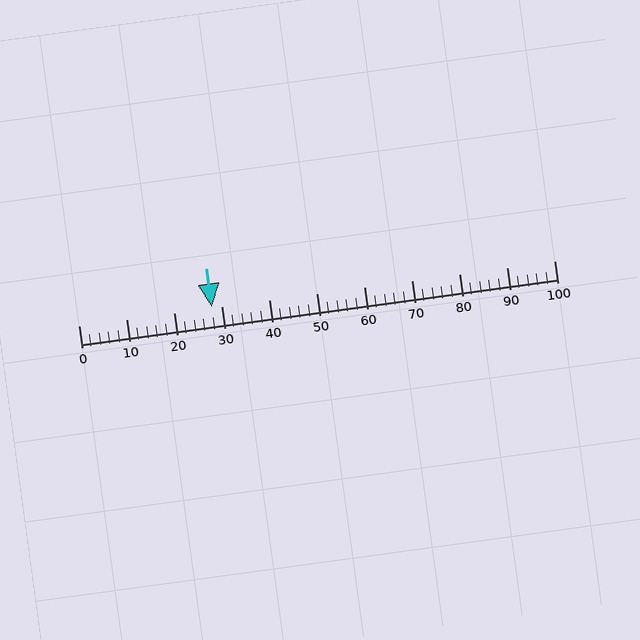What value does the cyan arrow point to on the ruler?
The cyan arrow points to approximately 28.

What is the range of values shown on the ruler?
The ruler shows values from 0 to 100.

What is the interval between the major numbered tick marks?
The major tick marks are spaced 10 units apart.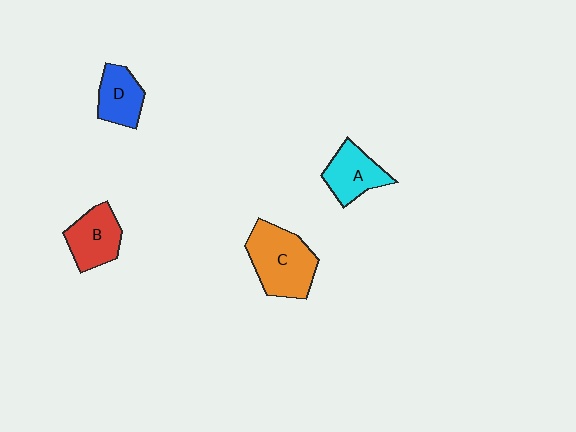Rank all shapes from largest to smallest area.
From largest to smallest: C (orange), B (red), A (cyan), D (blue).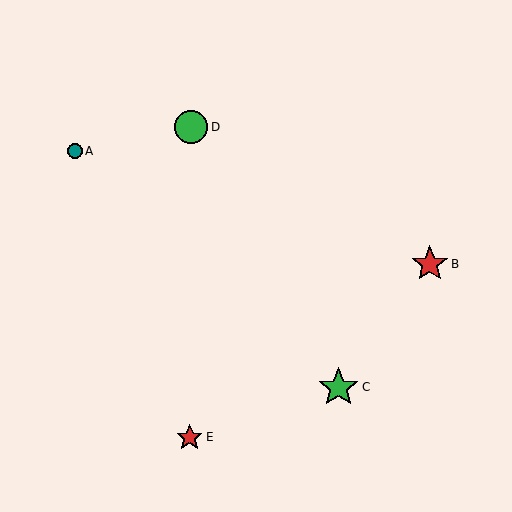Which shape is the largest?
The green star (labeled C) is the largest.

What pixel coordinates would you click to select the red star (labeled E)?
Click at (190, 437) to select the red star E.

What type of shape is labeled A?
Shape A is a teal circle.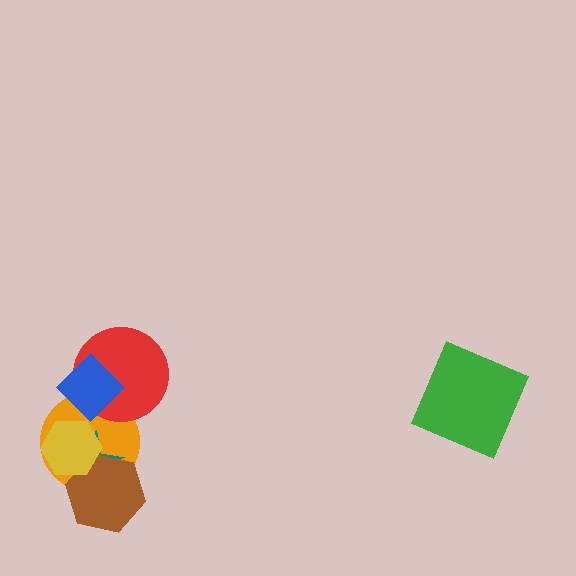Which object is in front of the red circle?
The blue diamond is in front of the red circle.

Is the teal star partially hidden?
Yes, it is partially covered by another shape.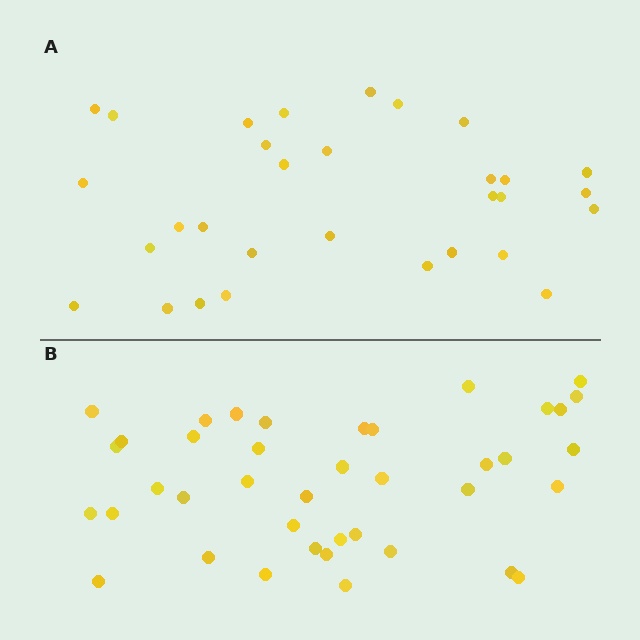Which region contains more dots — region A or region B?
Region B (the bottom region) has more dots.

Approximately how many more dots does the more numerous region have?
Region B has roughly 8 or so more dots than region A.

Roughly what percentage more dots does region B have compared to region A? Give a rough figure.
About 30% more.